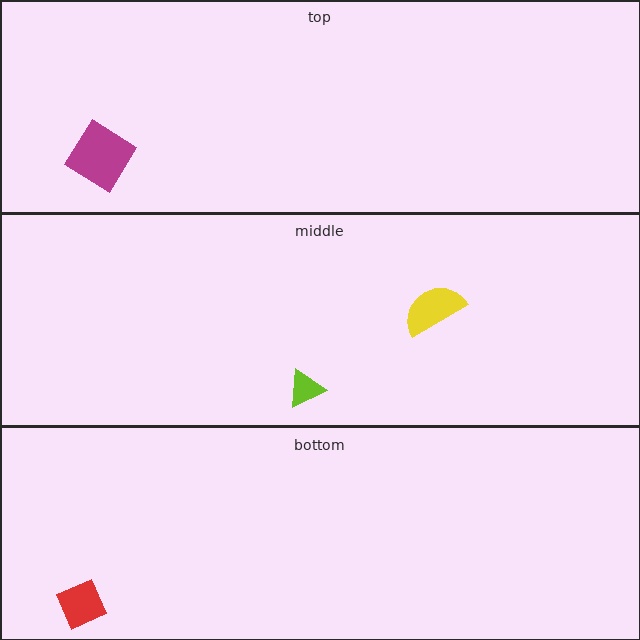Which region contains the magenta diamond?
The top region.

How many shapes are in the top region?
1.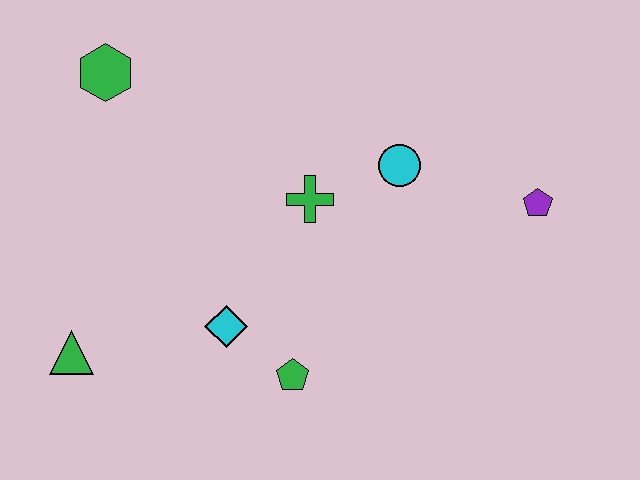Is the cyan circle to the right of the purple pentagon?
No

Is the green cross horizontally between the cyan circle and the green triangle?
Yes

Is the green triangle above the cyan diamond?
No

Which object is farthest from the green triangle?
The purple pentagon is farthest from the green triangle.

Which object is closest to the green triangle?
The cyan diamond is closest to the green triangle.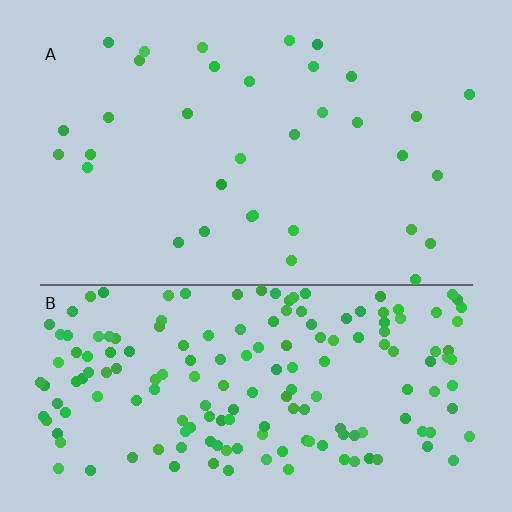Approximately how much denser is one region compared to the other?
Approximately 5.2× — region B over region A.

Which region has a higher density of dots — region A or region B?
B (the bottom).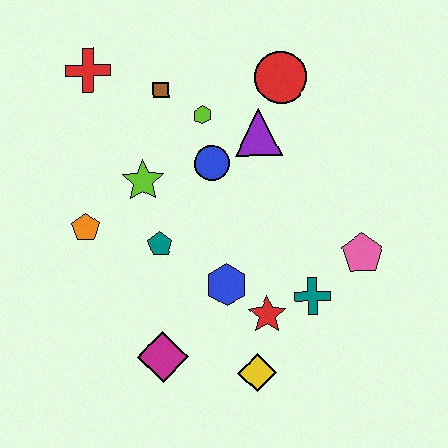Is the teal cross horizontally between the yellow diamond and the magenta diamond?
No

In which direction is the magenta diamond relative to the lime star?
The magenta diamond is below the lime star.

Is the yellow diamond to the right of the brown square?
Yes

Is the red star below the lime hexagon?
Yes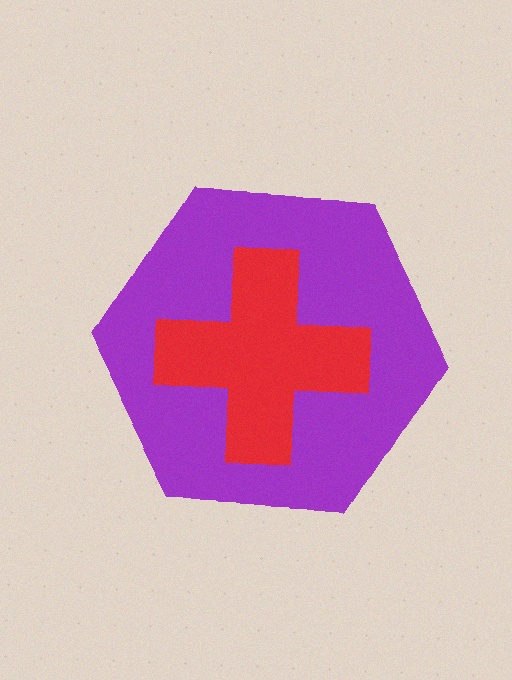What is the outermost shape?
The purple hexagon.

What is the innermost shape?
The red cross.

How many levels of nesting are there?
2.